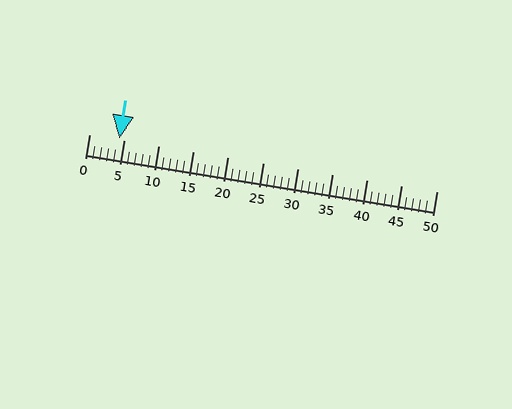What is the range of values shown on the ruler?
The ruler shows values from 0 to 50.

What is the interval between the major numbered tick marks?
The major tick marks are spaced 5 units apart.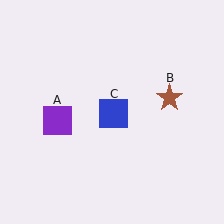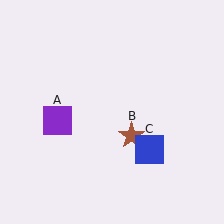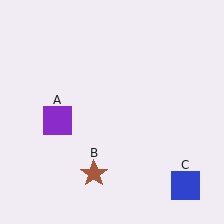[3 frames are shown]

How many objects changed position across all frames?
2 objects changed position: brown star (object B), blue square (object C).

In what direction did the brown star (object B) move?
The brown star (object B) moved down and to the left.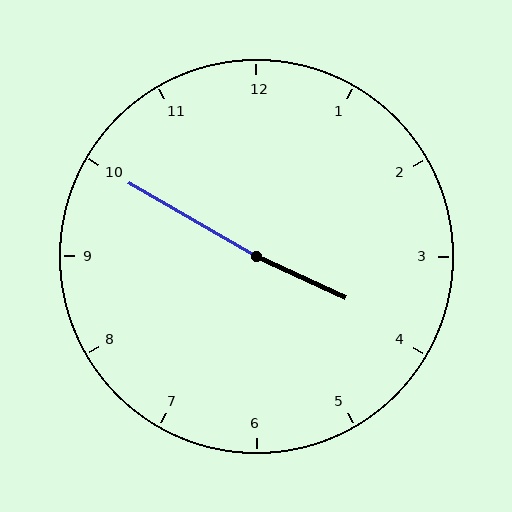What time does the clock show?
3:50.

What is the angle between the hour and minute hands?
Approximately 175 degrees.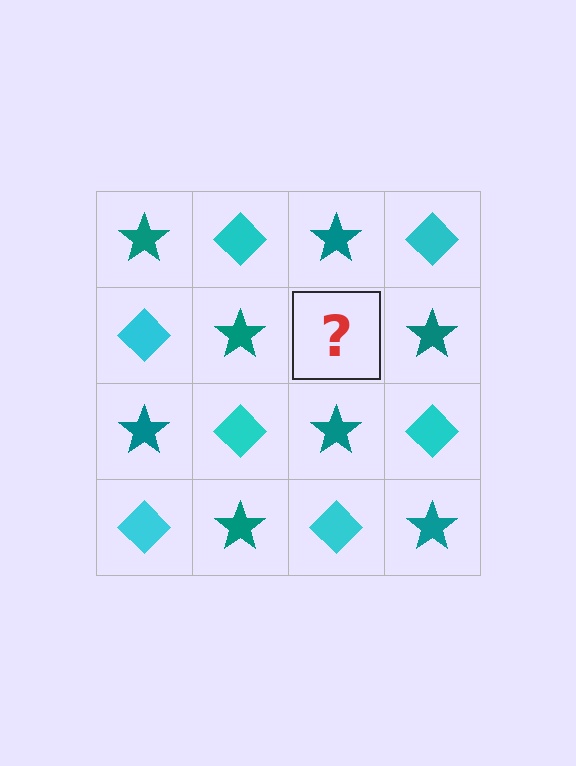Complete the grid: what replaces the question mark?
The question mark should be replaced with a cyan diamond.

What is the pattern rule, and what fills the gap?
The rule is that it alternates teal star and cyan diamond in a checkerboard pattern. The gap should be filled with a cyan diamond.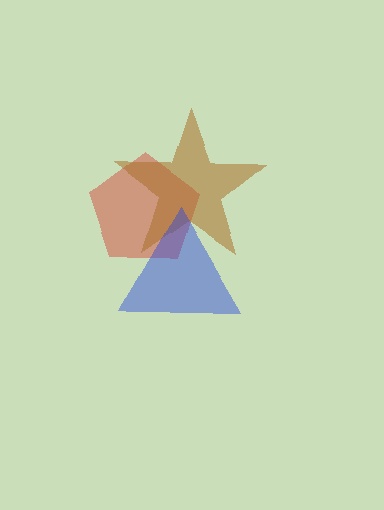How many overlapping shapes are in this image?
There are 3 overlapping shapes in the image.